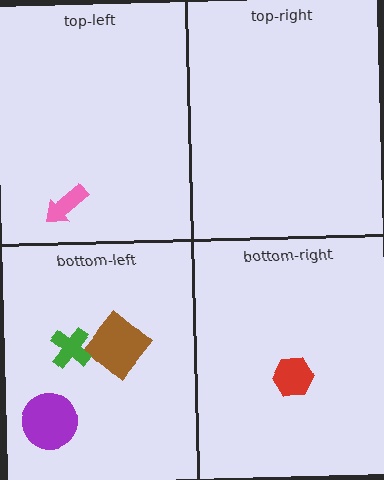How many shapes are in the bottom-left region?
3.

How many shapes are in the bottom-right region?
1.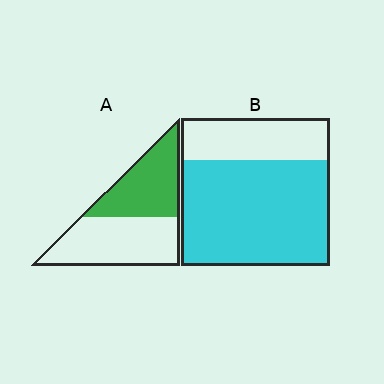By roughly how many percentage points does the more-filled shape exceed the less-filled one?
By roughly 25 percentage points (B over A).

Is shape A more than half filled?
No.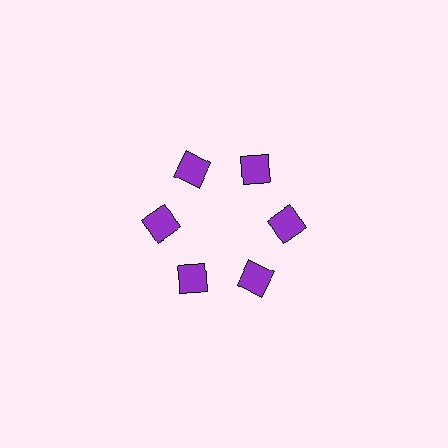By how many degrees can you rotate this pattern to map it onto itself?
The pattern maps onto itself every 60 degrees of rotation.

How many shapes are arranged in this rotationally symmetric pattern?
There are 6 shapes, arranged in 6 groups of 1.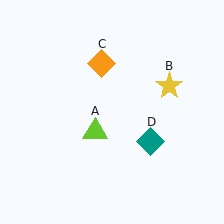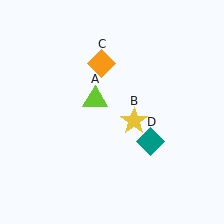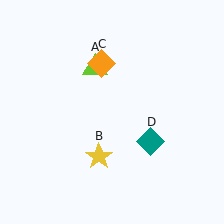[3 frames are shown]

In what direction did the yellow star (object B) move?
The yellow star (object B) moved down and to the left.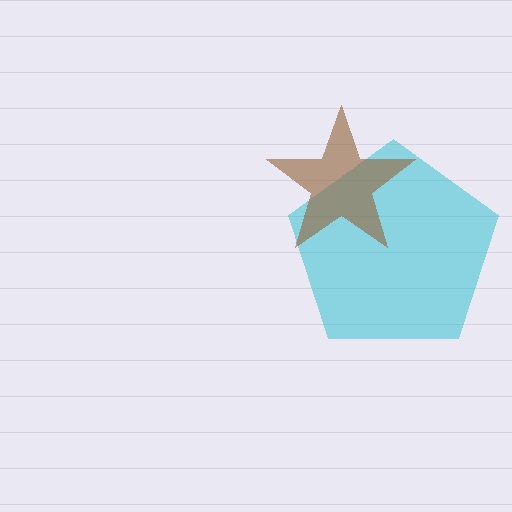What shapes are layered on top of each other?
The layered shapes are: a cyan pentagon, a brown star.